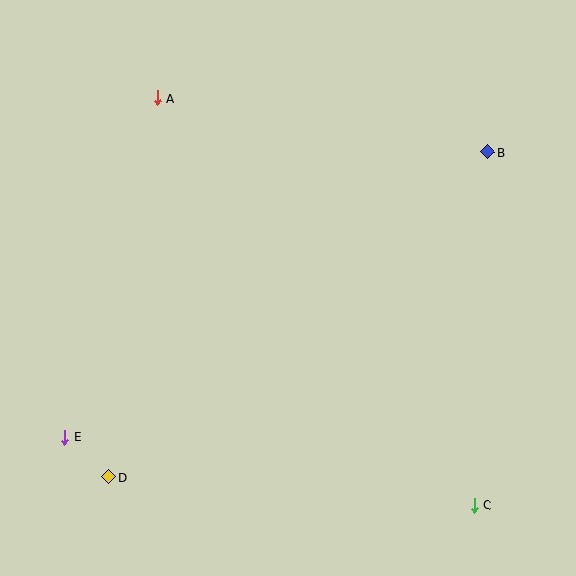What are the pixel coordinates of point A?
Point A is at (157, 98).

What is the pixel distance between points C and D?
The distance between C and D is 367 pixels.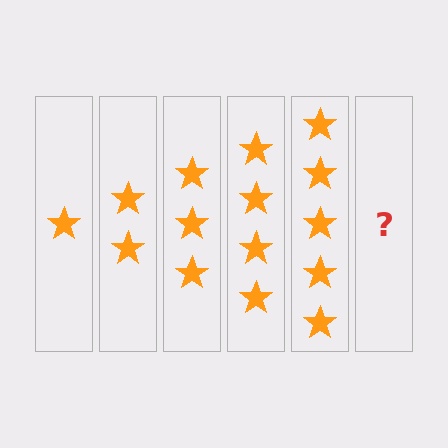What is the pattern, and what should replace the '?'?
The pattern is that each step adds one more star. The '?' should be 6 stars.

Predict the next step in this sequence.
The next step is 6 stars.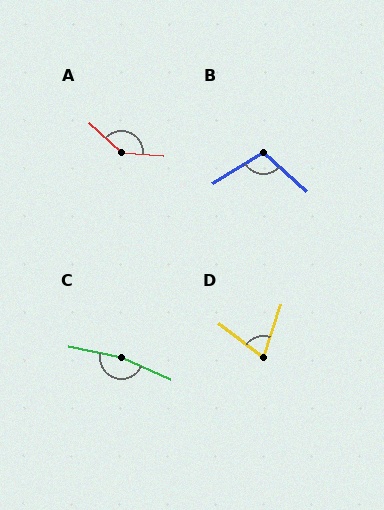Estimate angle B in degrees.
Approximately 107 degrees.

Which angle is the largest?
C, at approximately 168 degrees.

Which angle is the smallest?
D, at approximately 71 degrees.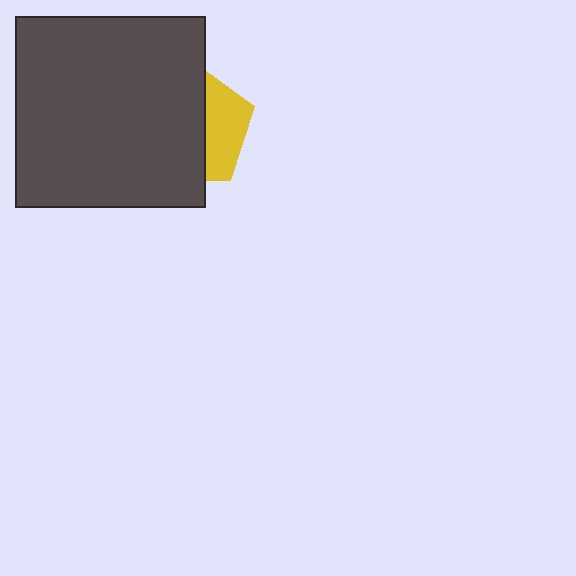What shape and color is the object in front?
The object in front is a dark gray square.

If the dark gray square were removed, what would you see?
You would see the complete yellow pentagon.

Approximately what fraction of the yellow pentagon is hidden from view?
Roughly 65% of the yellow pentagon is hidden behind the dark gray square.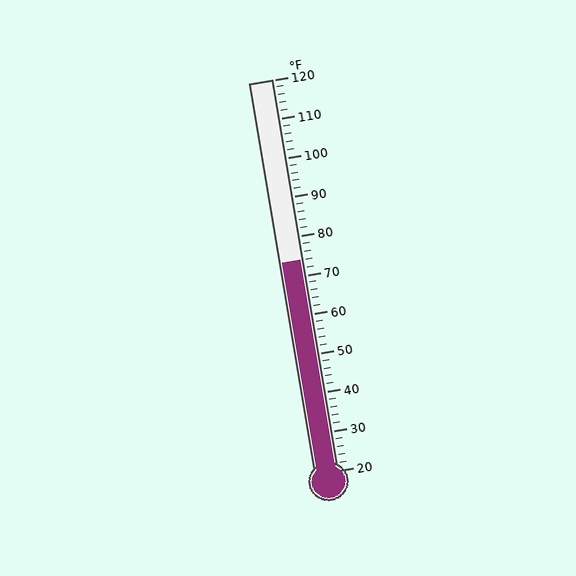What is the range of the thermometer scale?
The thermometer scale ranges from 20°F to 120°F.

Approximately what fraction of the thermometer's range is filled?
The thermometer is filled to approximately 55% of its range.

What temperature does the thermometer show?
The thermometer shows approximately 74°F.